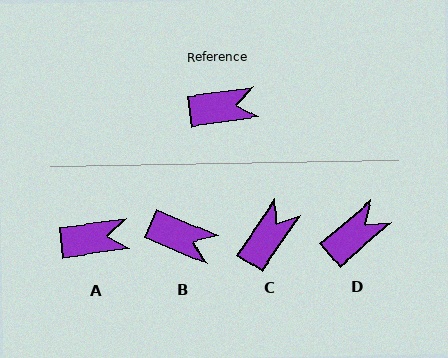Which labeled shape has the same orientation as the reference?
A.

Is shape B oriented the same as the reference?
No, it is off by about 30 degrees.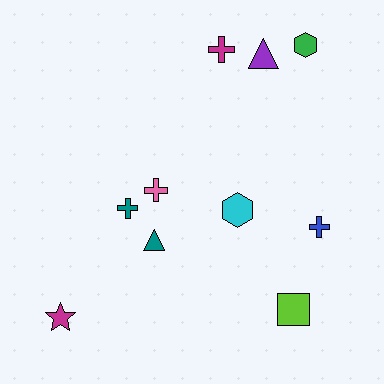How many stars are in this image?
There is 1 star.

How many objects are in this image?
There are 10 objects.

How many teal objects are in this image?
There are 2 teal objects.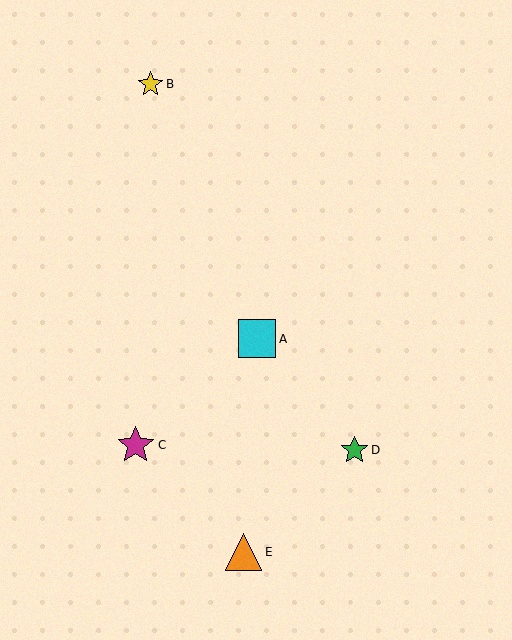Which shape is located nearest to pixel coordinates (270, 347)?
The cyan square (labeled A) at (257, 339) is nearest to that location.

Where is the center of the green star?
The center of the green star is at (355, 450).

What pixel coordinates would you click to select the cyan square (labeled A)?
Click at (257, 339) to select the cyan square A.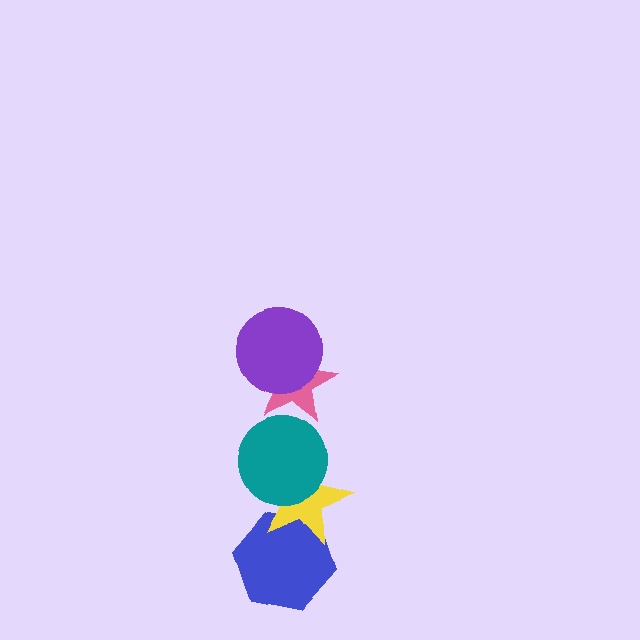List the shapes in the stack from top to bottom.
From top to bottom: the purple circle, the pink star, the teal circle, the yellow star, the blue hexagon.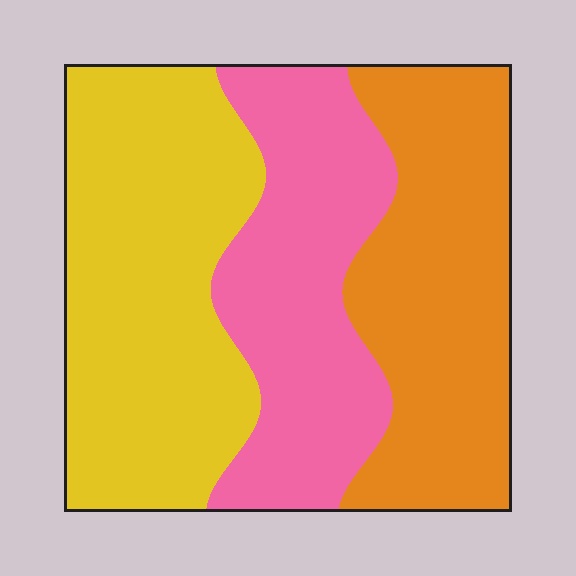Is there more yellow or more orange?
Yellow.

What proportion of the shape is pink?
Pink takes up about one third (1/3) of the shape.